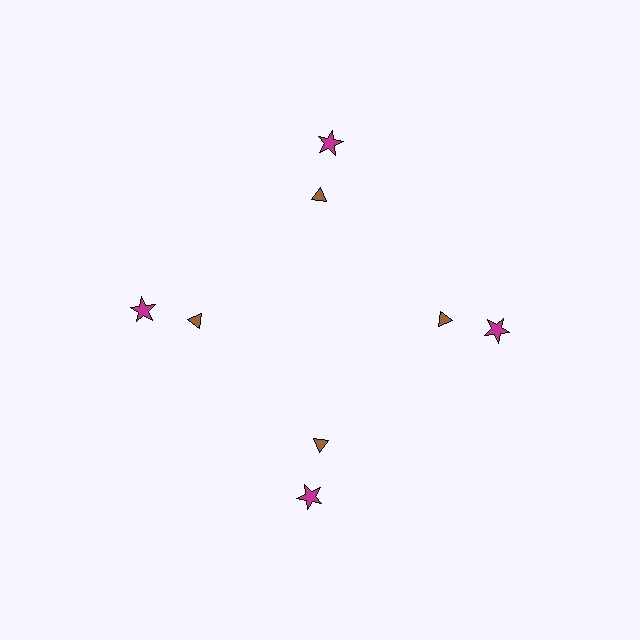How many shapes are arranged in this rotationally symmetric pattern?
There are 8 shapes, arranged in 4 groups of 2.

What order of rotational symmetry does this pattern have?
This pattern has 4-fold rotational symmetry.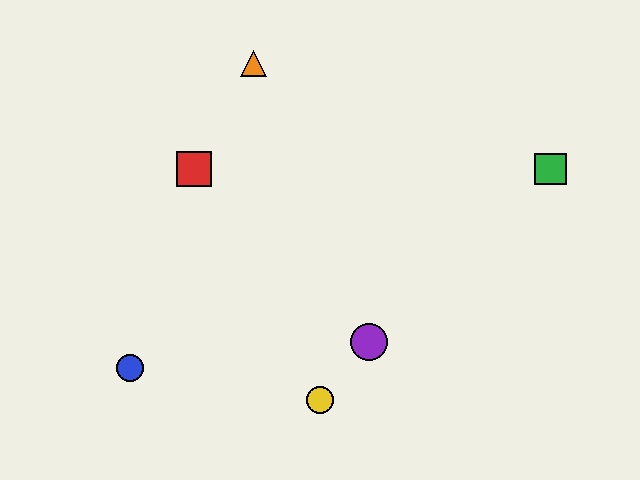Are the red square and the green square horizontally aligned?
Yes, both are at y≈169.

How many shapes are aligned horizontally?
2 shapes (the red square, the green square) are aligned horizontally.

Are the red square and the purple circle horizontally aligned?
No, the red square is at y≈169 and the purple circle is at y≈342.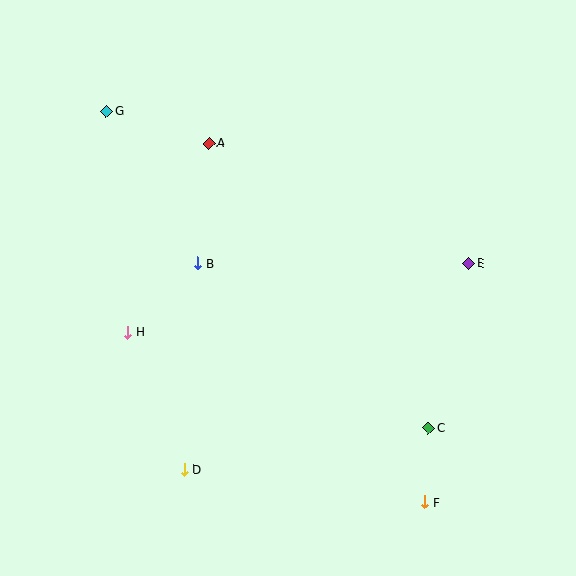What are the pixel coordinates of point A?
Point A is at (209, 143).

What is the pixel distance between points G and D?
The distance between G and D is 367 pixels.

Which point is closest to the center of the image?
Point B at (198, 263) is closest to the center.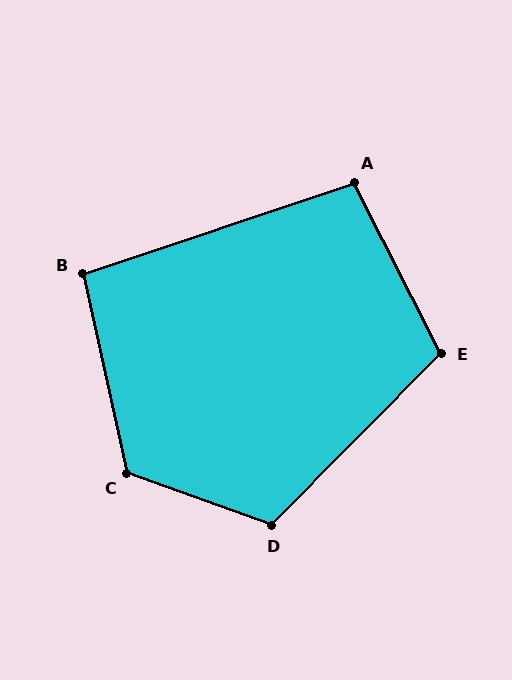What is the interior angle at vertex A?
Approximately 98 degrees (obtuse).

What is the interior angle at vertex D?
Approximately 115 degrees (obtuse).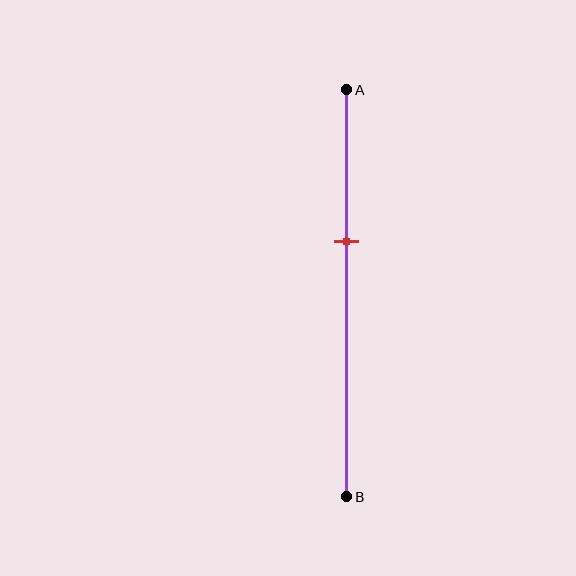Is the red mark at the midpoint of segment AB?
No, the mark is at about 35% from A, not at the 50% midpoint.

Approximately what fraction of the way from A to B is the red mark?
The red mark is approximately 35% of the way from A to B.